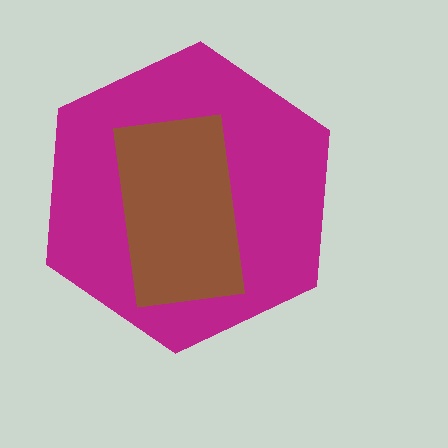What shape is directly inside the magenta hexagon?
The brown rectangle.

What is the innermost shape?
The brown rectangle.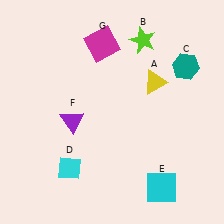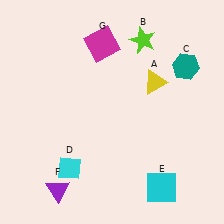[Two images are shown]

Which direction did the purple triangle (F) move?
The purple triangle (F) moved down.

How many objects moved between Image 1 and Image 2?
1 object moved between the two images.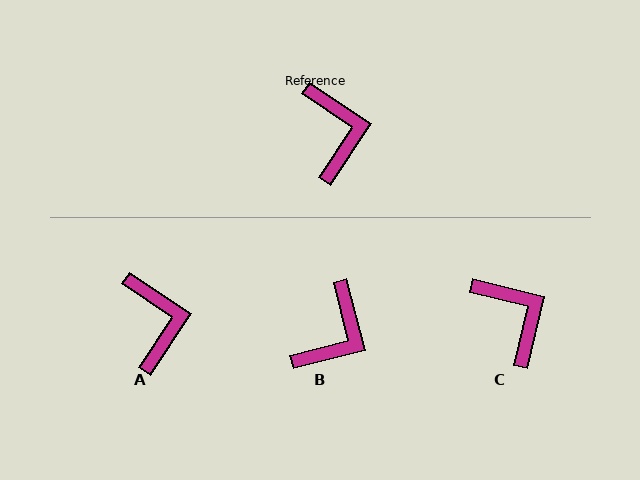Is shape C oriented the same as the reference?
No, it is off by about 20 degrees.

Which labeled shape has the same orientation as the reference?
A.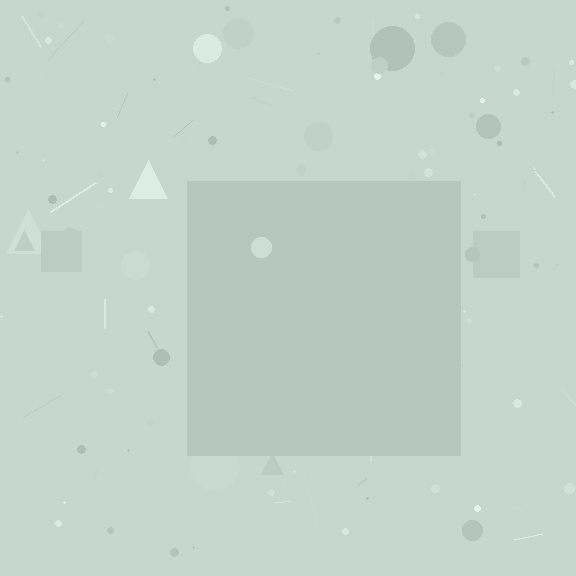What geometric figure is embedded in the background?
A square is embedded in the background.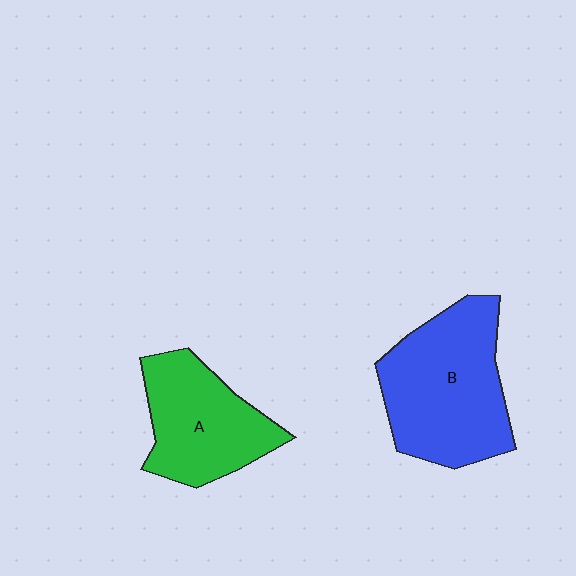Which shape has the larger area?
Shape B (blue).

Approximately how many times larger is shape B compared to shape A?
Approximately 1.3 times.